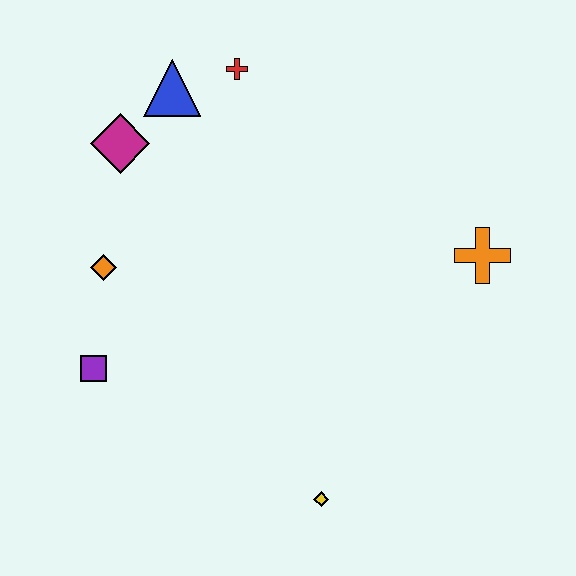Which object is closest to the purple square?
The orange diamond is closest to the purple square.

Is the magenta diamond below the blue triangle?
Yes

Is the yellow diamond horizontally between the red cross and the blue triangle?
No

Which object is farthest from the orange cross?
The purple square is farthest from the orange cross.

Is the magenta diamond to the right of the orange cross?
No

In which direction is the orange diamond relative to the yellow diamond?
The orange diamond is above the yellow diamond.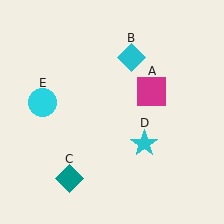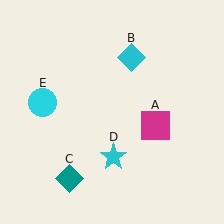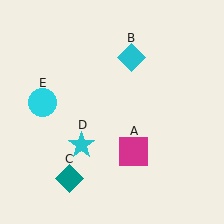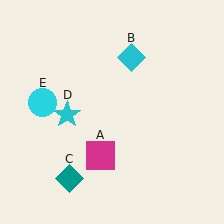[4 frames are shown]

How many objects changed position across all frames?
2 objects changed position: magenta square (object A), cyan star (object D).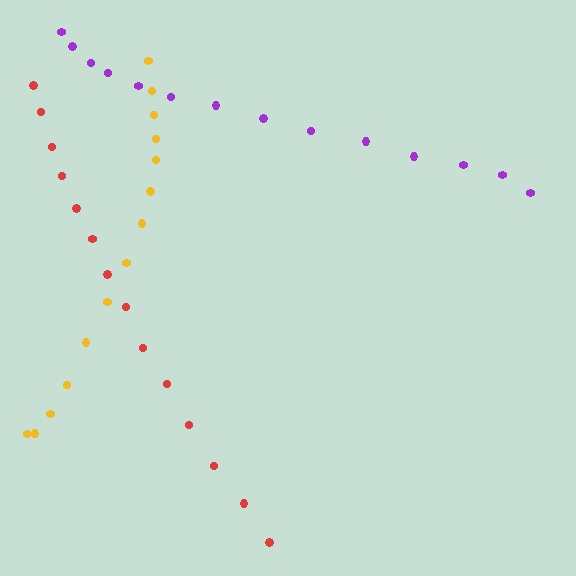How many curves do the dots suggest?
There are 3 distinct paths.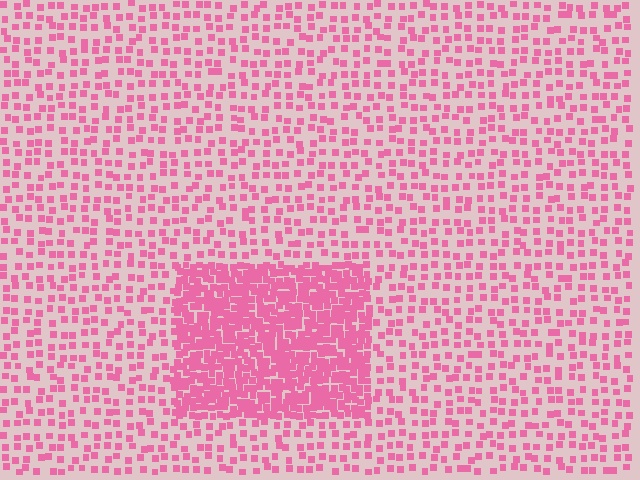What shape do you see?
I see a rectangle.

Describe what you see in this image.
The image contains small pink elements arranged at two different densities. A rectangle-shaped region is visible where the elements are more densely packed than the surrounding area.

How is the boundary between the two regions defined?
The boundary is defined by a change in element density (approximately 2.8x ratio). All elements are the same color, size, and shape.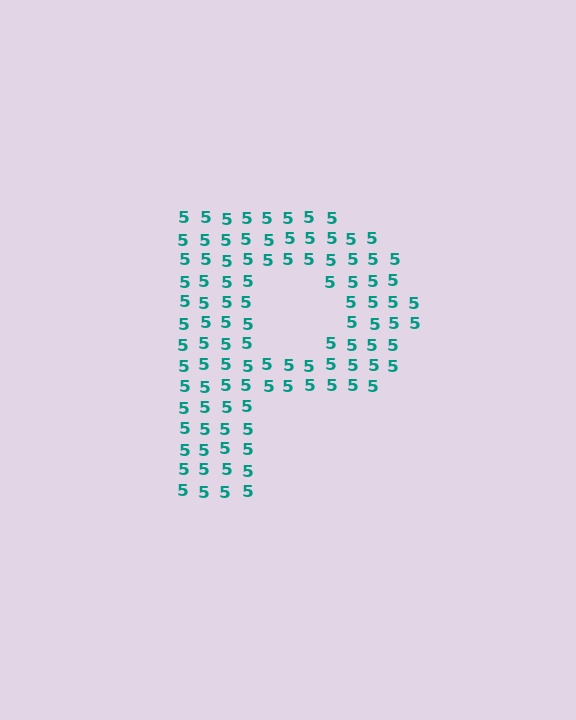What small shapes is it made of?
It is made of small digit 5's.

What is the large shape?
The large shape is the letter P.